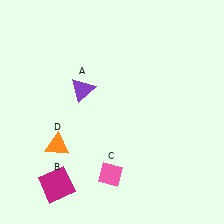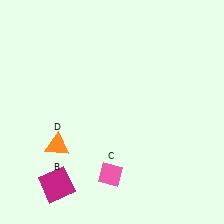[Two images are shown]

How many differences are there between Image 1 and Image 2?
There is 1 difference between the two images.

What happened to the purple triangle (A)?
The purple triangle (A) was removed in Image 2. It was in the top-left area of Image 1.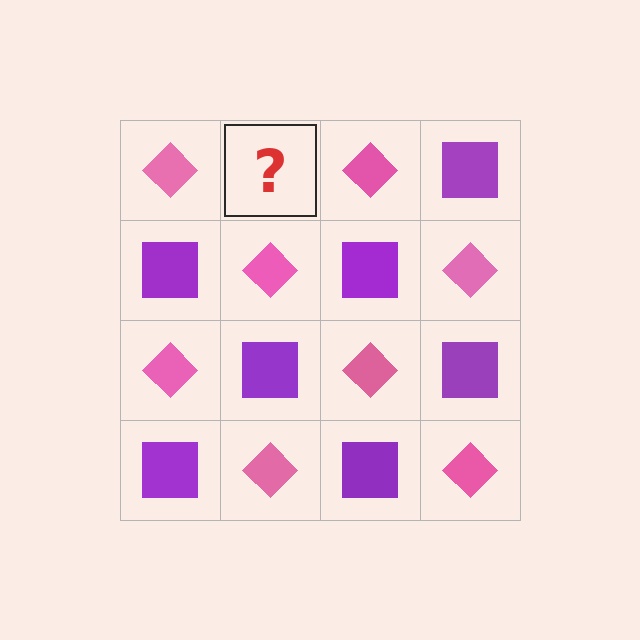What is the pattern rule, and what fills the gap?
The rule is that it alternates pink diamond and purple square in a checkerboard pattern. The gap should be filled with a purple square.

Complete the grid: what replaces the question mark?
The question mark should be replaced with a purple square.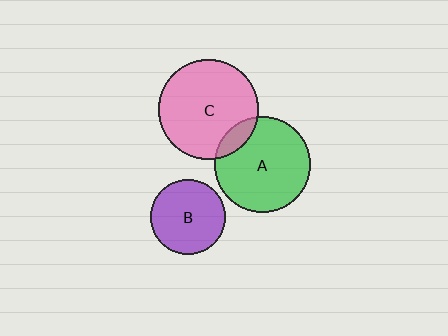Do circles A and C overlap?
Yes.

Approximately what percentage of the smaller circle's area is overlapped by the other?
Approximately 15%.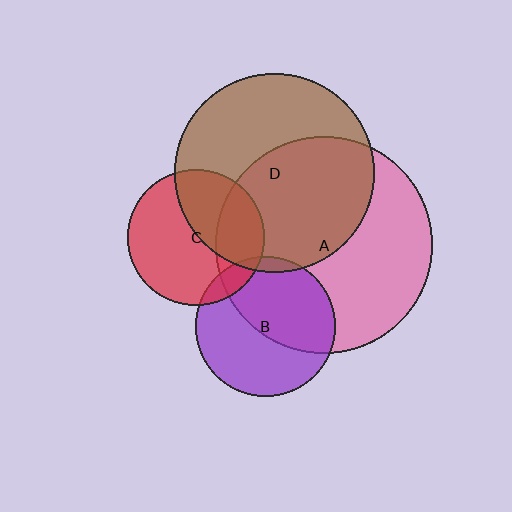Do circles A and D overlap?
Yes.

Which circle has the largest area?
Circle A (pink).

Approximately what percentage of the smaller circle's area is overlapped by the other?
Approximately 50%.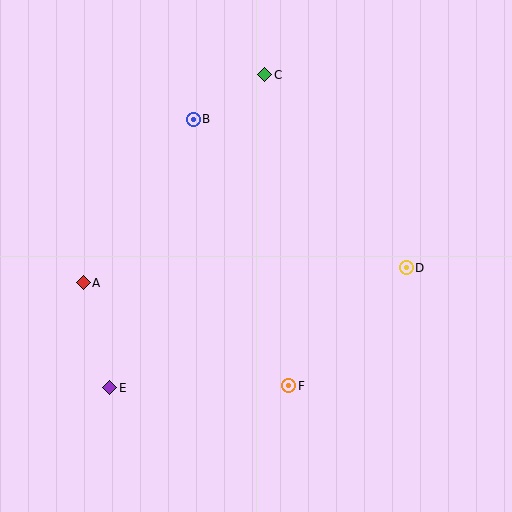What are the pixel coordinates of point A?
Point A is at (83, 283).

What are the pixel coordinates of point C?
Point C is at (265, 75).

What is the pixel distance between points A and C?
The distance between A and C is 276 pixels.